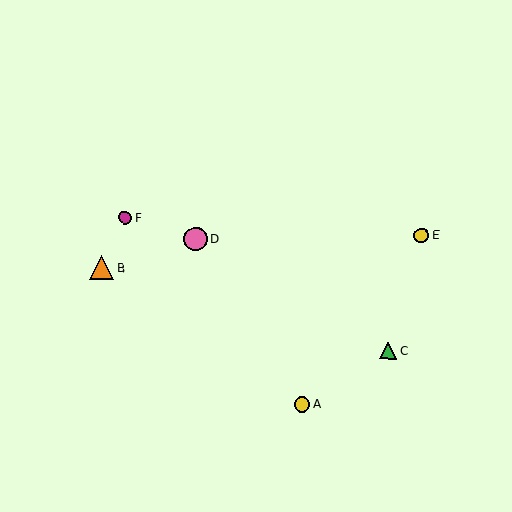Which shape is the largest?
The orange triangle (labeled B) is the largest.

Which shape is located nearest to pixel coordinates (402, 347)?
The green triangle (labeled C) at (388, 351) is nearest to that location.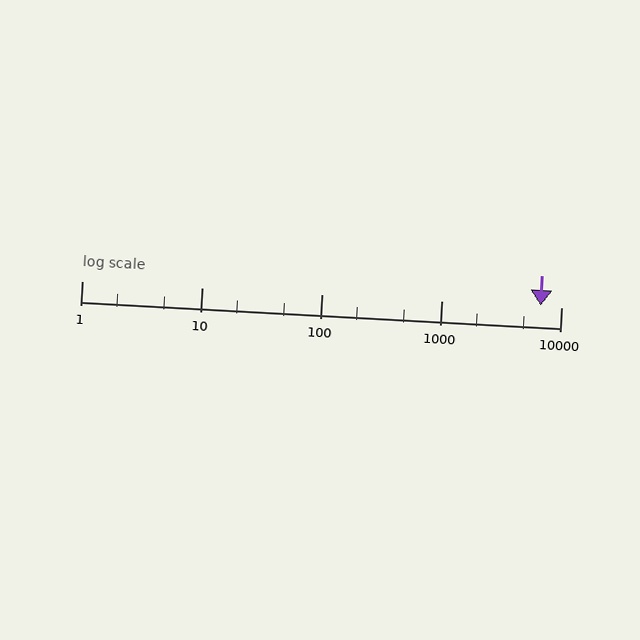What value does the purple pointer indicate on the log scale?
The pointer indicates approximately 6800.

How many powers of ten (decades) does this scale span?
The scale spans 4 decades, from 1 to 10000.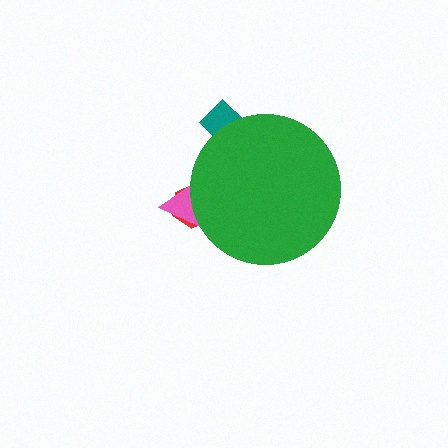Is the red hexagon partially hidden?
Yes, the red hexagon is partially hidden behind the green circle.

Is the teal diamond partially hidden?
Yes, the teal diamond is partially hidden behind the green circle.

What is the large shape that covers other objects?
A green circle.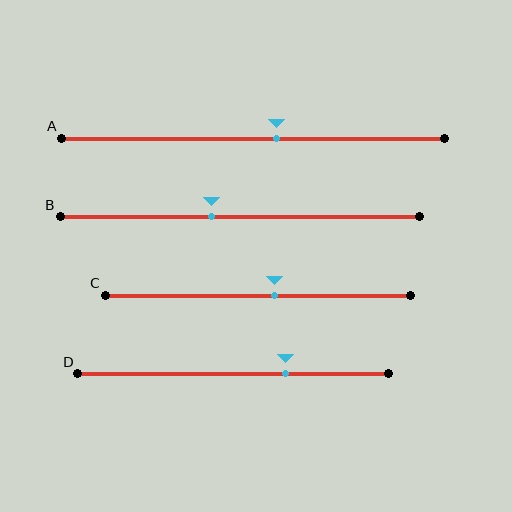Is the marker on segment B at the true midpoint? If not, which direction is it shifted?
No, the marker on segment B is shifted to the left by about 8% of the segment length.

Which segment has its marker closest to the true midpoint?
Segment C has its marker closest to the true midpoint.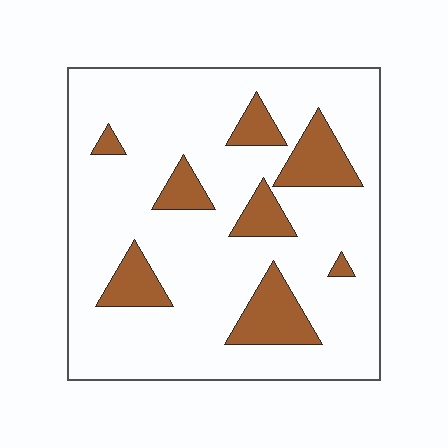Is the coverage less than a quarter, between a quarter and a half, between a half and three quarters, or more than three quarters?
Less than a quarter.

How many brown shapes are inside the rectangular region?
8.